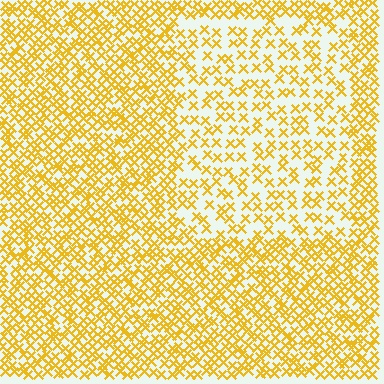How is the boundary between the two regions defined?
The boundary is defined by a change in element density (approximately 2.0x ratio). All elements are the same color, size, and shape.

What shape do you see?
I see a rectangle.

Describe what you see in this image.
The image contains small yellow elements arranged at two different densities. A rectangle-shaped region is visible where the elements are less densely packed than the surrounding area.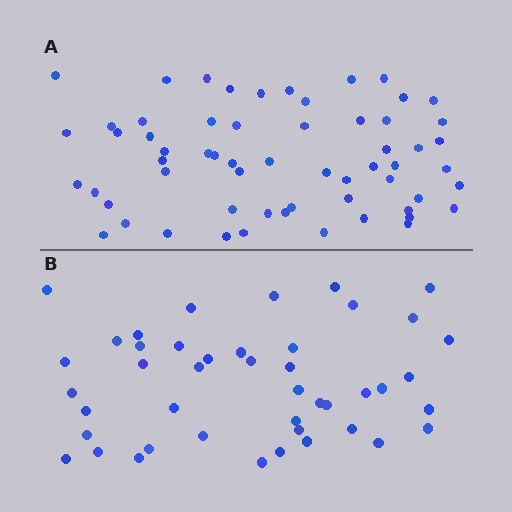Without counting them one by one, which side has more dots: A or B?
Region A (the top region) has more dots.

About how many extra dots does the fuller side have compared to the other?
Region A has approximately 15 more dots than region B.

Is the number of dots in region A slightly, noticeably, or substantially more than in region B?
Region A has noticeably more, but not dramatically so. The ratio is roughly 1.4 to 1.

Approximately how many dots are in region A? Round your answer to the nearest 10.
About 60 dots.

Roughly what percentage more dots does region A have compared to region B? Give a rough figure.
About 35% more.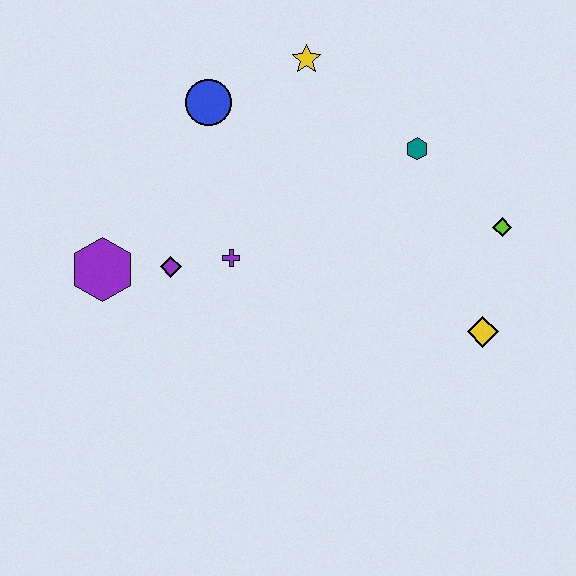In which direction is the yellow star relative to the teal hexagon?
The yellow star is to the left of the teal hexagon.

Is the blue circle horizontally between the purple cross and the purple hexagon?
Yes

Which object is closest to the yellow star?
The blue circle is closest to the yellow star.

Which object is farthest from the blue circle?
The yellow diamond is farthest from the blue circle.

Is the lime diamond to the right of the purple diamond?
Yes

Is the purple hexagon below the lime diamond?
Yes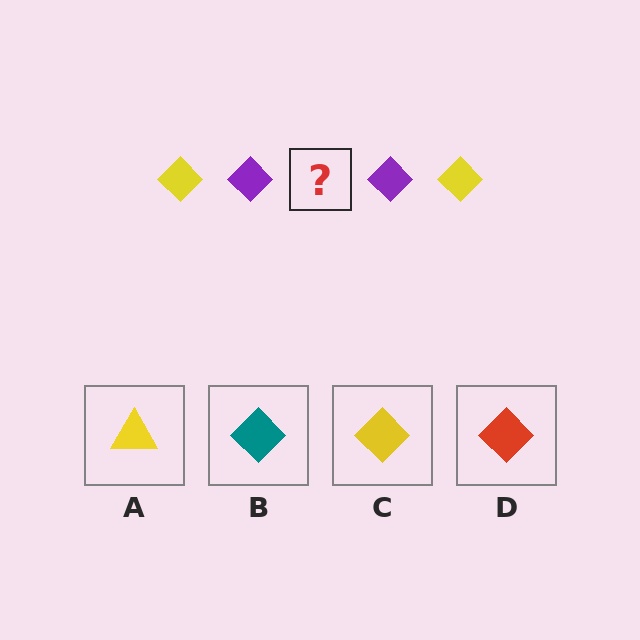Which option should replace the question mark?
Option C.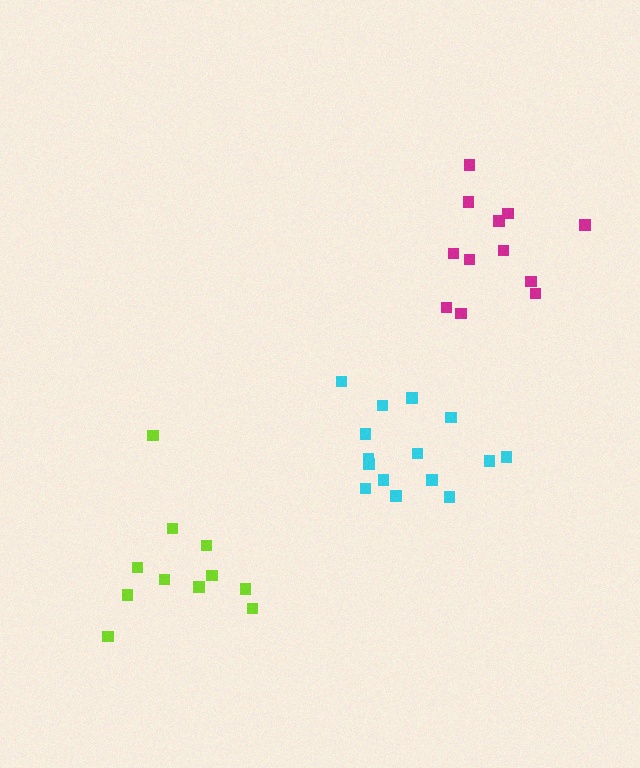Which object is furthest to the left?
The lime cluster is leftmost.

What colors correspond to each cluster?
The clusters are colored: lime, magenta, cyan.